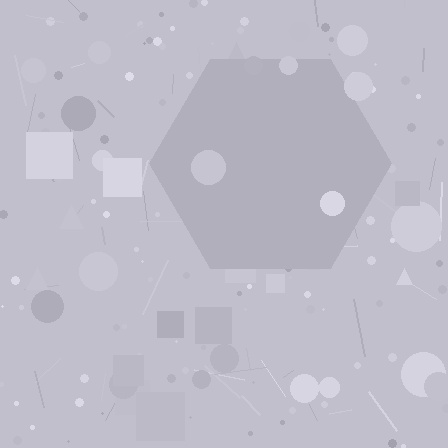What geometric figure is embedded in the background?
A hexagon is embedded in the background.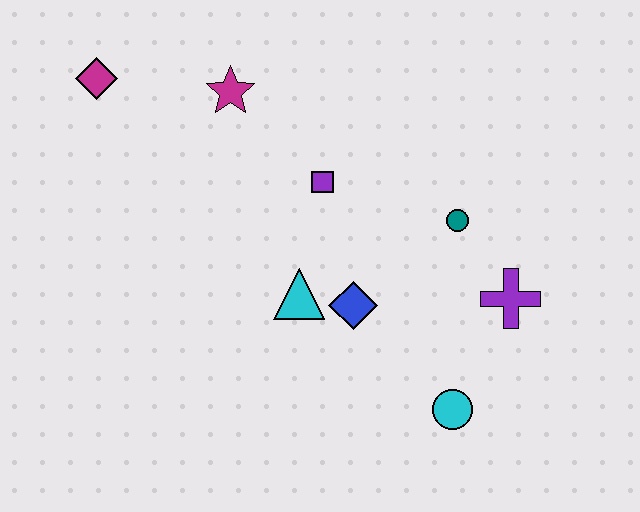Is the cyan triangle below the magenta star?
Yes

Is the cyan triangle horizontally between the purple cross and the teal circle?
No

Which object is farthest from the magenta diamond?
The cyan circle is farthest from the magenta diamond.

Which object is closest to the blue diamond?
The cyan triangle is closest to the blue diamond.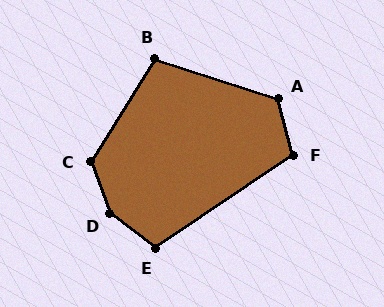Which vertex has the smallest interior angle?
B, at approximately 104 degrees.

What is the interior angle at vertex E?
Approximately 109 degrees (obtuse).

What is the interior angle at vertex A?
Approximately 124 degrees (obtuse).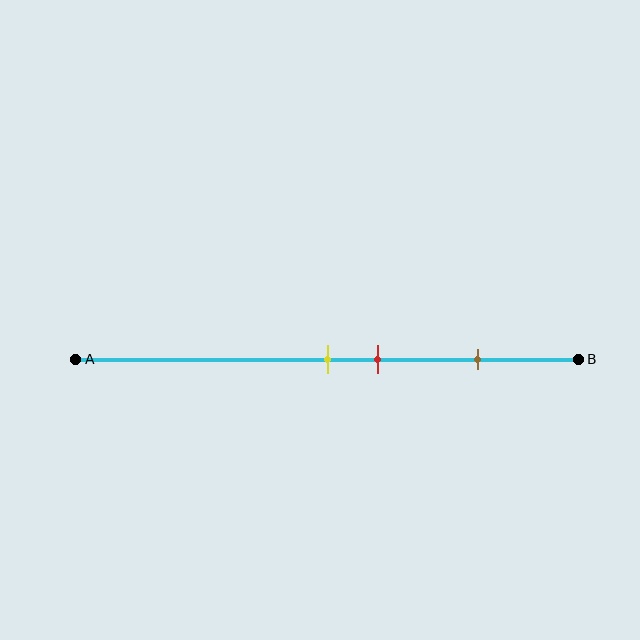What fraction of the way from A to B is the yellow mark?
The yellow mark is approximately 50% (0.5) of the way from A to B.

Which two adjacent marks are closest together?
The yellow and red marks are the closest adjacent pair.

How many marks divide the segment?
There are 3 marks dividing the segment.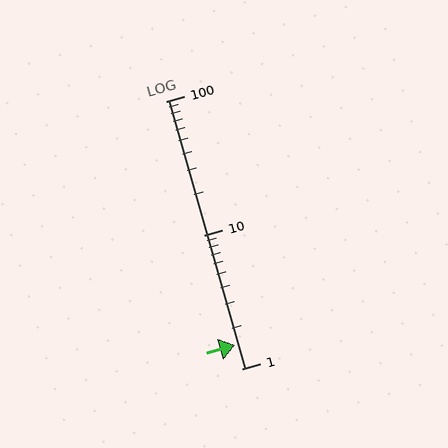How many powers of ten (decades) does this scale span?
The scale spans 2 decades, from 1 to 100.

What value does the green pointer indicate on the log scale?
The pointer indicates approximately 1.5.